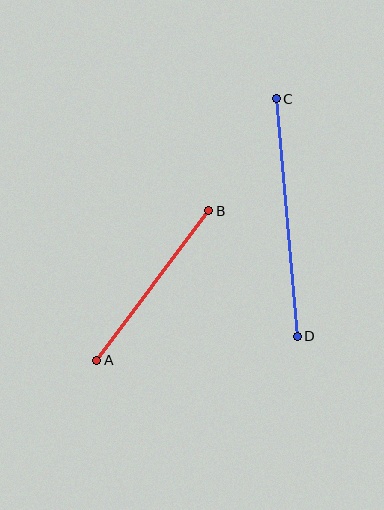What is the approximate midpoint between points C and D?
The midpoint is at approximately (287, 218) pixels.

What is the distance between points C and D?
The distance is approximately 238 pixels.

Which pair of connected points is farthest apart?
Points C and D are farthest apart.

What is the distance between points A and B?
The distance is approximately 187 pixels.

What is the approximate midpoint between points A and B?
The midpoint is at approximately (153, 285) pixels.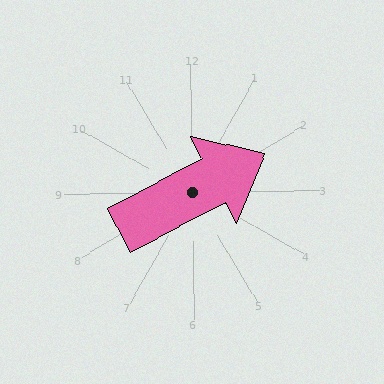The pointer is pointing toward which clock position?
Roughly 2 o'clock.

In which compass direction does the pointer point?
Northeast.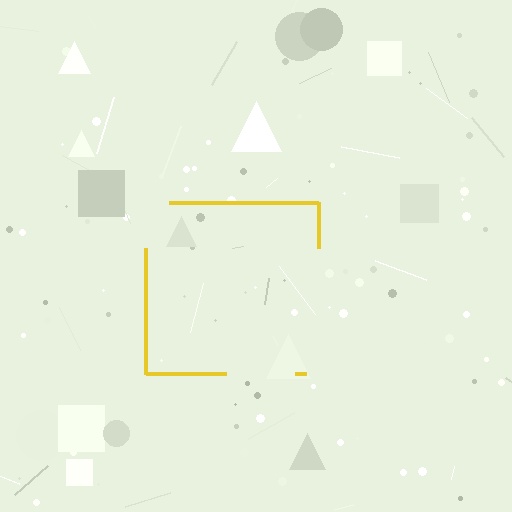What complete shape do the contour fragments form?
The contour fragments form a square.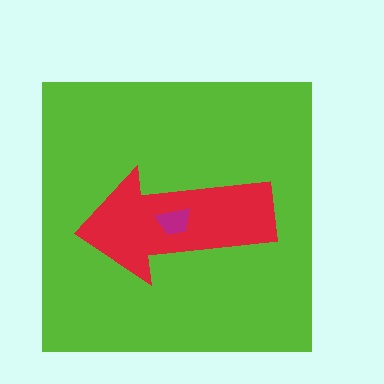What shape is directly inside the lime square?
The red arrow.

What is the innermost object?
The magenta trapezoid.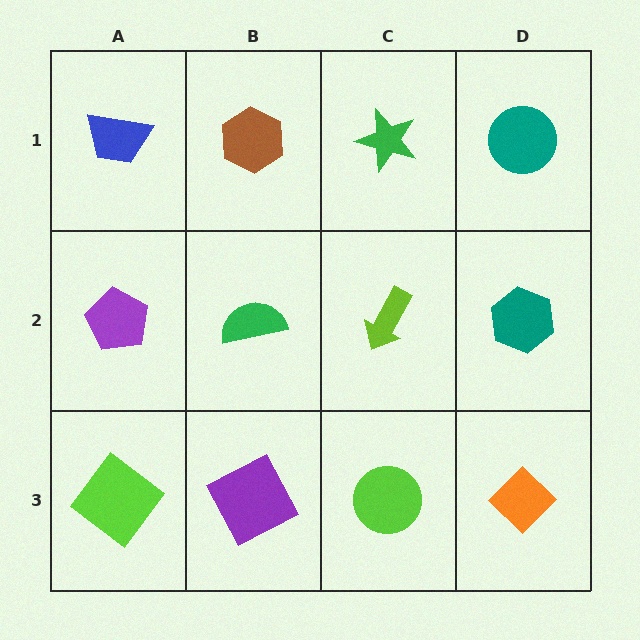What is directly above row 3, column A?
A purple pentagon.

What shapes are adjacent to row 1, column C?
A lime arrow (row 2, column C), a brown hexagon (row 1, column B), a teal circle (row 1, column D).